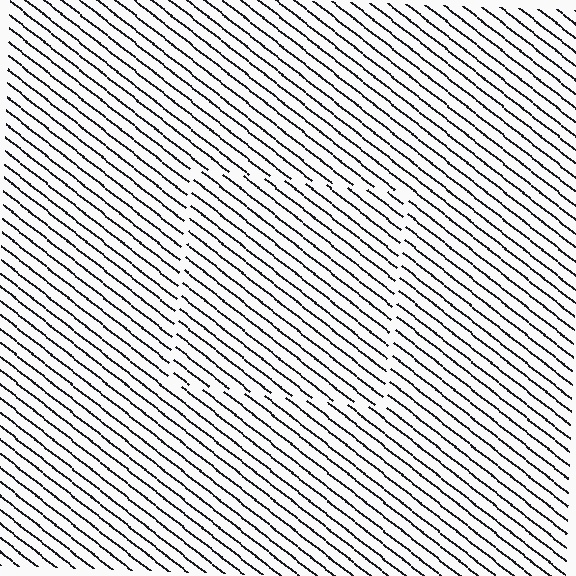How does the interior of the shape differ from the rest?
The interior of the shape contains the same grating, shifted by half a period — the contour is defined by the phase discontinuity where line-ends from the inner and outer gratings abut.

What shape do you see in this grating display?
An illusory square. The interior of the shape contains the same grating, shifted by half a period — the contour is defined by the phase discontinuity where line-ends from the inner and outer gratings abut.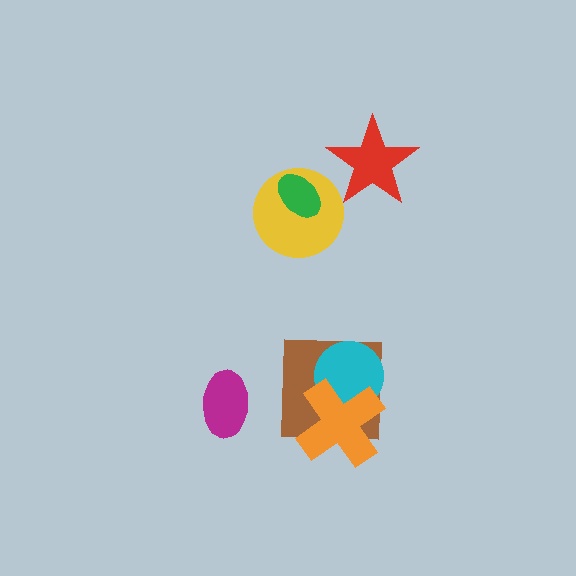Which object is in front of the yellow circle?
The green ellipse is in front of the yellow circle.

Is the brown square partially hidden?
Yes, it is partially covered by another shape.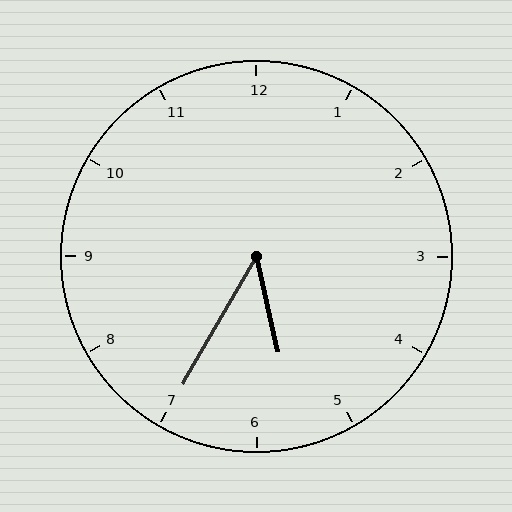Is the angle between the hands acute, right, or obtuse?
It is acute.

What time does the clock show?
5:35.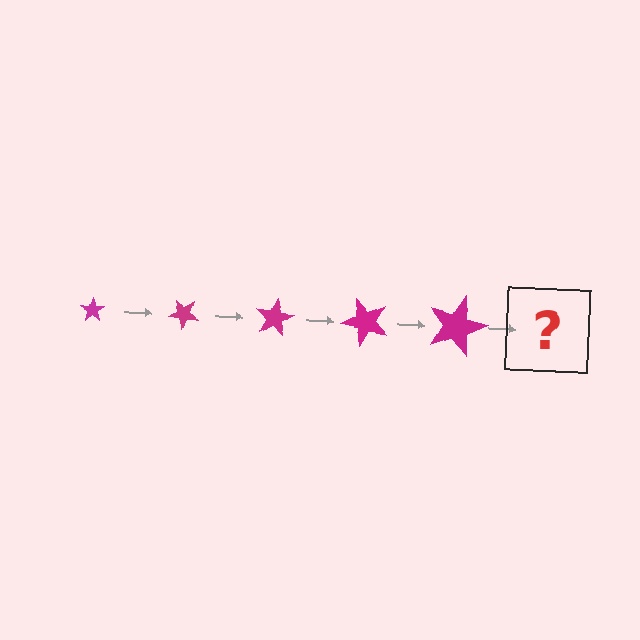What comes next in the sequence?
The next element should be a star, larger than the previous one and rotated 200 degrees from the start.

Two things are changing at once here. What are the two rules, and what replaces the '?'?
The two rules are that the star grows larger each step and it rotates 40 degrees each step. The '?' should be a star, larger than the previous one and rotated 200 degrees from the start.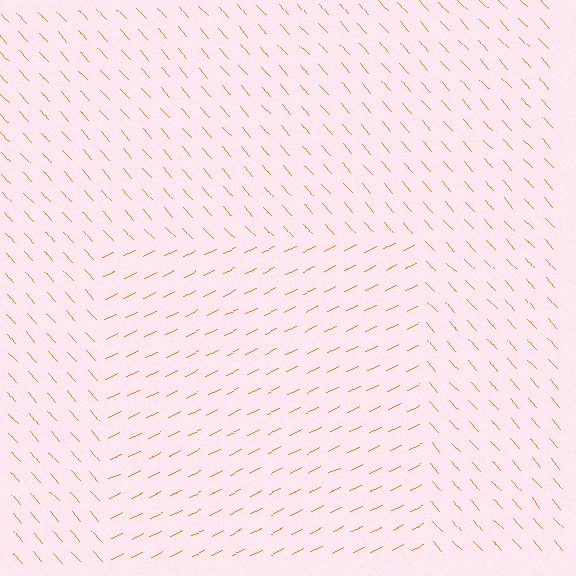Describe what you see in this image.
The image is filled with small orange line segments. A rectangle region in the image has lines oriented differently from the surrounding lines, creating a visible texture boundary.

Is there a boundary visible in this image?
Yes, there is a texture boundary formed by a change in line orientation.